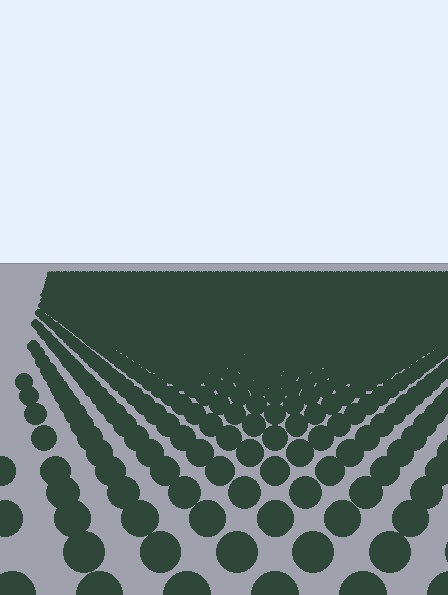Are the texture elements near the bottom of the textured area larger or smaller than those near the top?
Larger. Near the bottom, elements are closer to the viewer and appear at a bigger on-screen size.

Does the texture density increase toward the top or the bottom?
Density increases toward the top.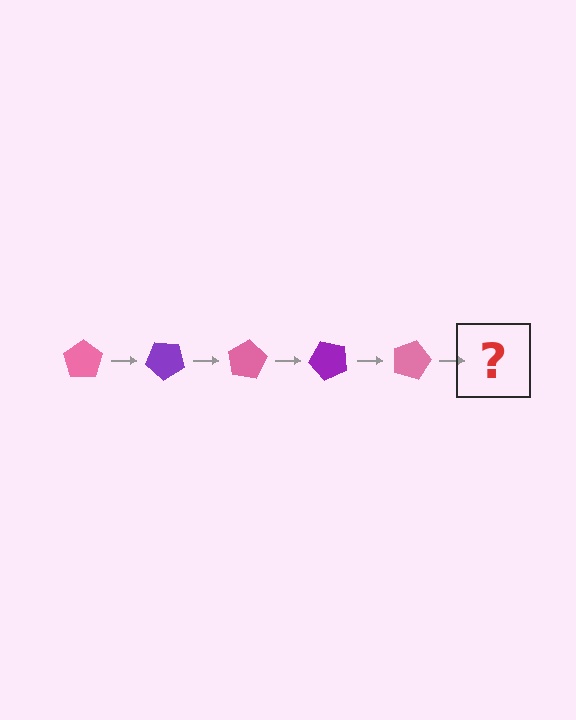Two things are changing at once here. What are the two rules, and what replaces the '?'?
The two rules are that it rotates 40 degrees each step and the color cycles through pink and purple. The '?' should be a purple pentagon, rotated 200 degrees from the start.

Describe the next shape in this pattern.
It should be a purple pentagon, rotated 200 degrees from the start.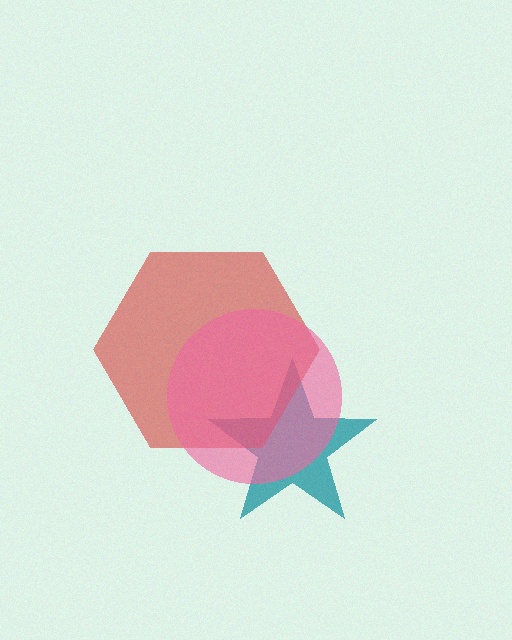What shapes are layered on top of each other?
The layered shapes are: a teal star, a red hexagon, a pink circle.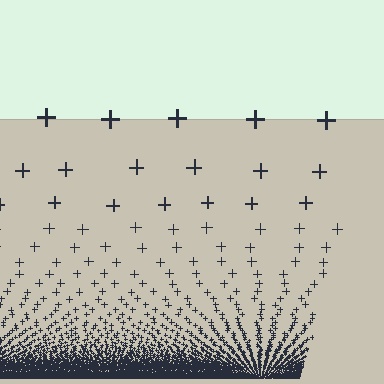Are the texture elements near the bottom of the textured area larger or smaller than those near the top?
Smaller. The gradient is inverted — elements near the bottom are smaller and denser.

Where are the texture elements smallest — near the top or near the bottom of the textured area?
Near the bottom.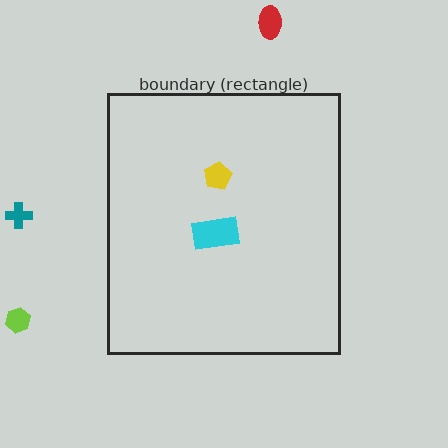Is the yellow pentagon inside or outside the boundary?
Inside.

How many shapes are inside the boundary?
2 inside, 3 outside.